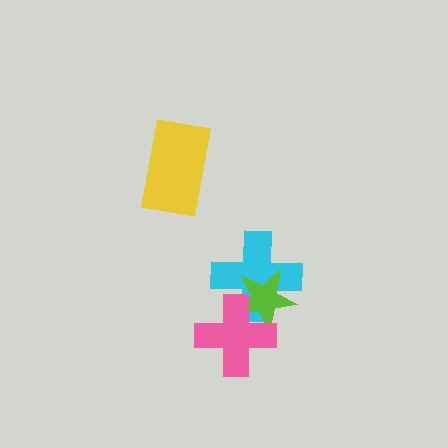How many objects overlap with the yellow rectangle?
0 objects overlap with the yellow rectangle.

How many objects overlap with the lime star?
2 objects overlap with the lime star.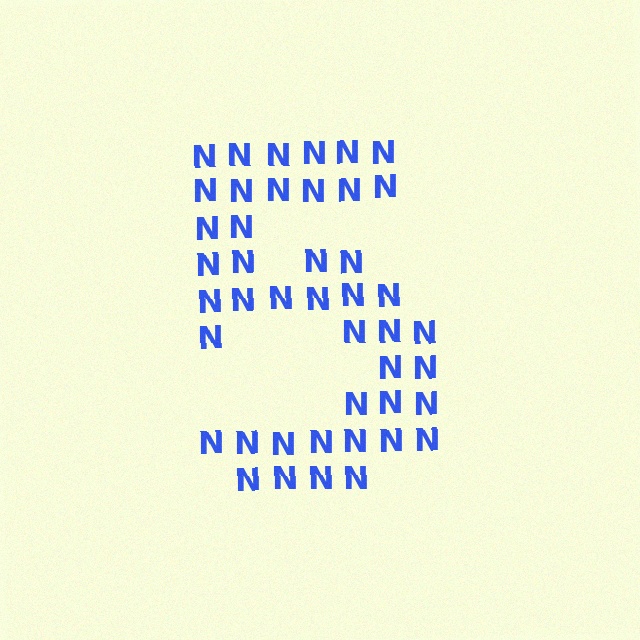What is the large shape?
The large shape is the digit 5.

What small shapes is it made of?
It is made of small letter N's.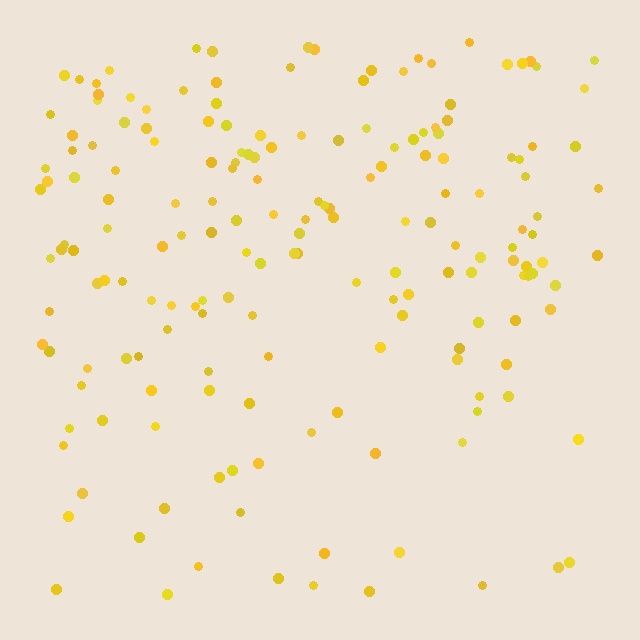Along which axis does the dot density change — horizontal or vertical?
Vertical.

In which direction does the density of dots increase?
From bottom to top, with the top side densest.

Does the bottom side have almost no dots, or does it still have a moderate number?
Still a moderate number, just noticeably fewer than the top.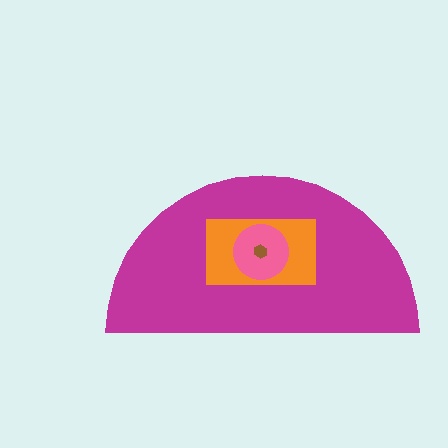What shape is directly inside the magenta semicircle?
The orange rectangle.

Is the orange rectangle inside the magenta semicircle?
Yes.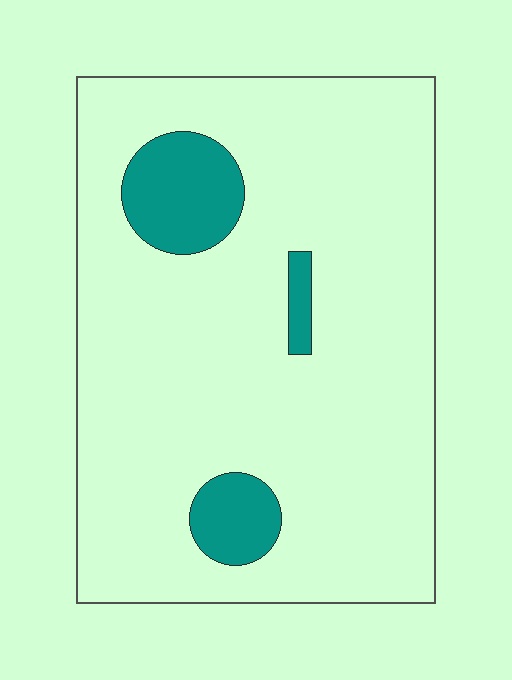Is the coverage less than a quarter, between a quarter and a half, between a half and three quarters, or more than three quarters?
Less than a quarter.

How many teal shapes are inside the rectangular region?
3.